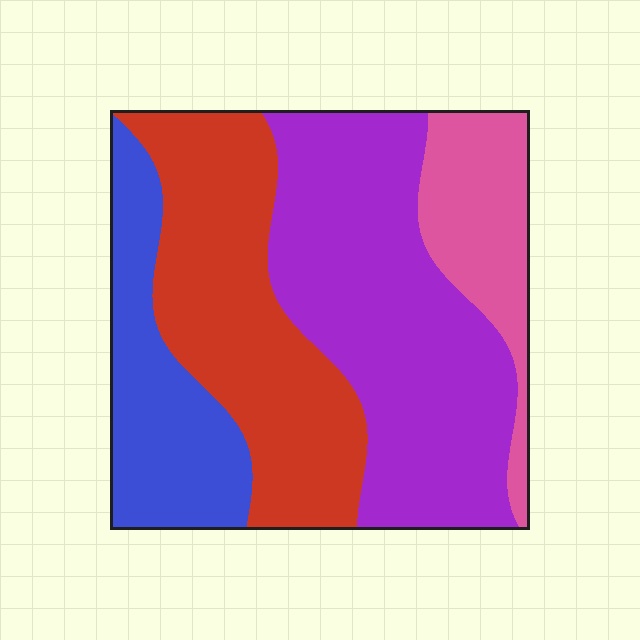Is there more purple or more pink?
Purple.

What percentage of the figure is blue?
Blue covers around 20% of the figure.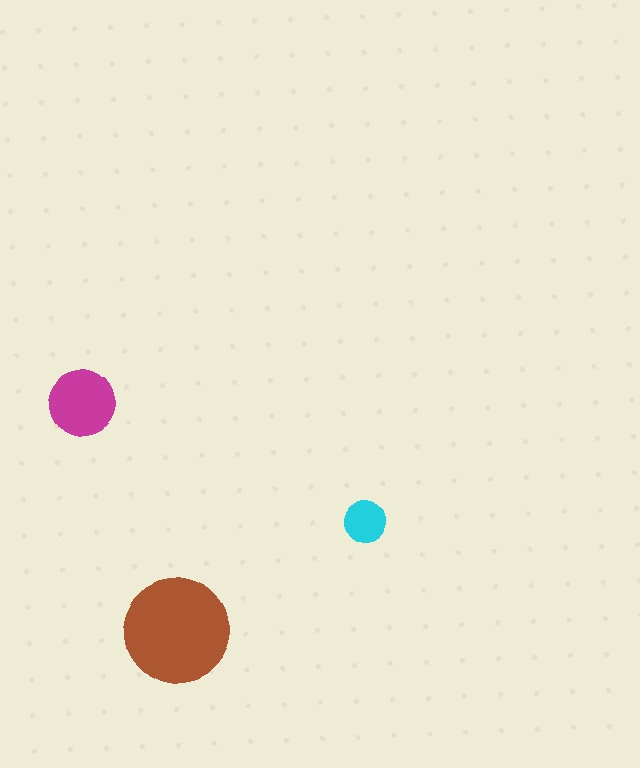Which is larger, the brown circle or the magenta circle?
The brown one.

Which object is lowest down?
The brown circle is bottommost.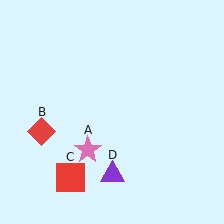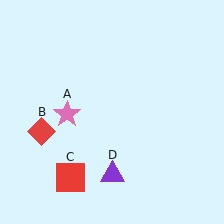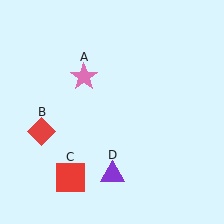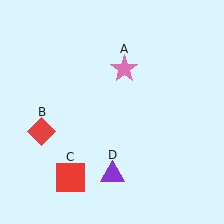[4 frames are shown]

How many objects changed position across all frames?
1 object changed position: pink star (object A).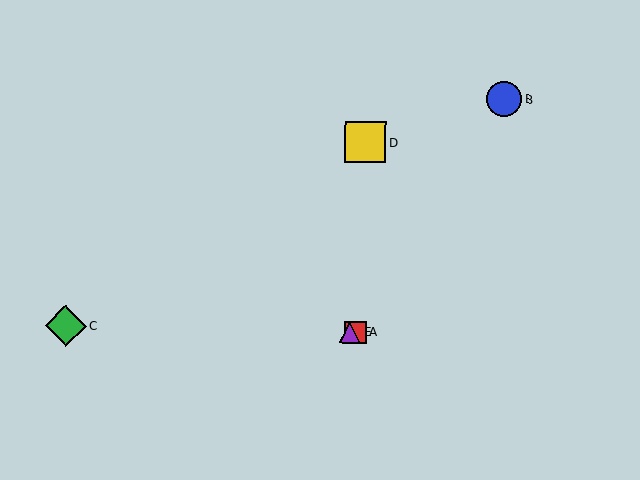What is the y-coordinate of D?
Object D is at y≈142.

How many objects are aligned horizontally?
3 objects (A, C, E) are aligned horizontally.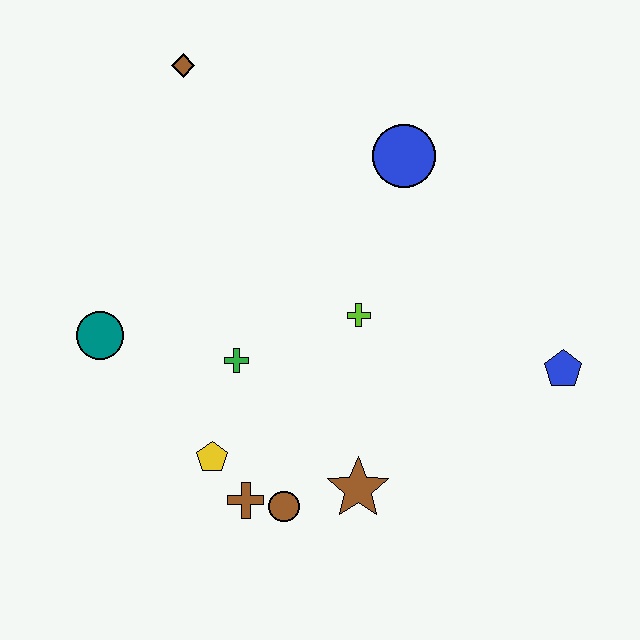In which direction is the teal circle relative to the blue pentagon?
The teal circle is to the left of the blue pentagon.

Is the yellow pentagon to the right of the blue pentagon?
No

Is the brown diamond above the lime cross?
Yes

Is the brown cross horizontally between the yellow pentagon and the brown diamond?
No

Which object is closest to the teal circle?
The green cross is closest to the teal circle.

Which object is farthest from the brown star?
The brown diamond is farthest from the brown star.